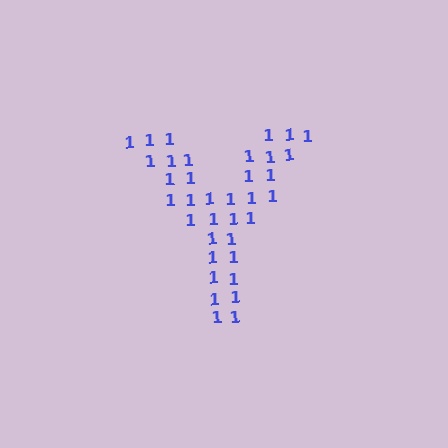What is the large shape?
The large shape is the letter Y.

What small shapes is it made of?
It is made of small digit 1's.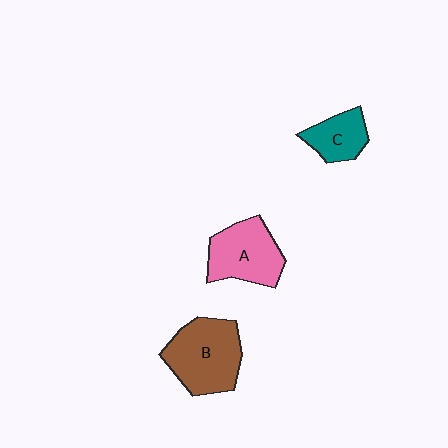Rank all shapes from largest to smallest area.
From largest to smallest: B (brown), A (pink), C (teal).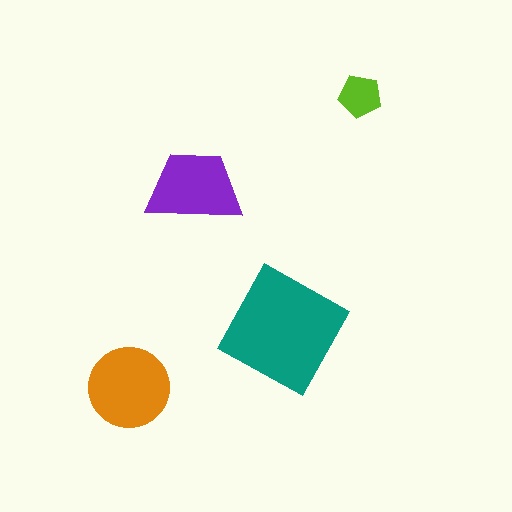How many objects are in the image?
There are 4 objects in the image.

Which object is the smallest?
The lime pentagon.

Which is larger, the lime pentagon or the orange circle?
The orange circle.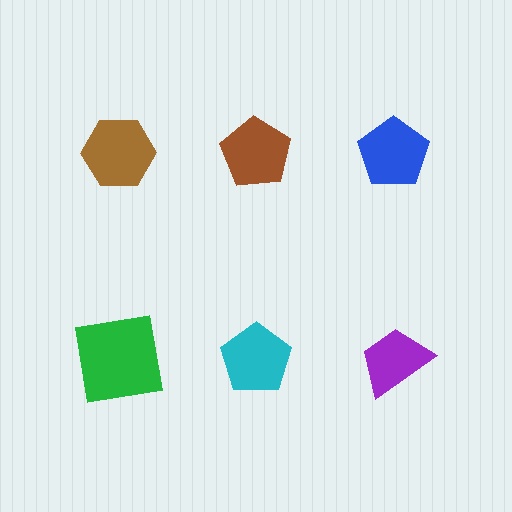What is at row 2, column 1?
A green square.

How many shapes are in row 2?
3 shapes.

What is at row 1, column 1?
A brown hexagon.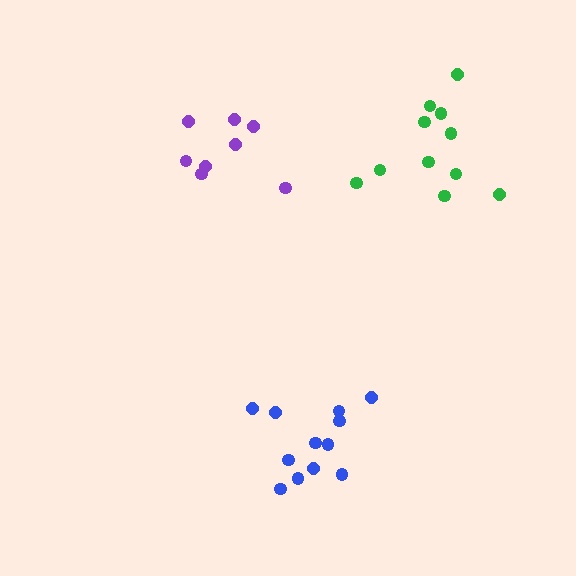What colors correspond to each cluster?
The clusters are colored: green, purple, blue.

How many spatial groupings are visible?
There are 3 spatial groupings.